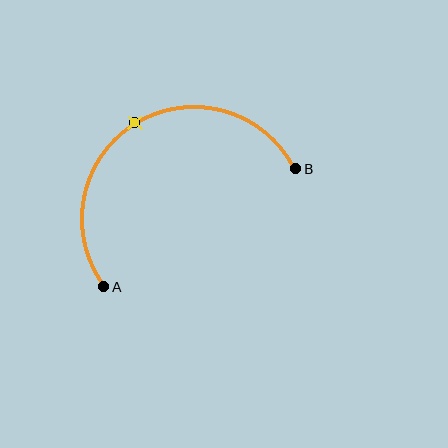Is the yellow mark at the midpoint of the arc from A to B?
Yes. The yellow mark lies on the arc at equal arc-length from both A and B — it is the arc midpoint.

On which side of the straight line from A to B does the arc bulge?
The arc bulges above the straight line connecting A and B.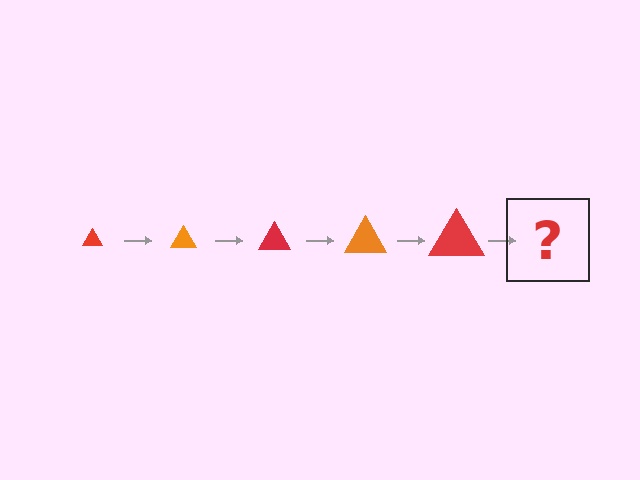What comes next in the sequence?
The next element should be an orange triangle, larger than the previous one.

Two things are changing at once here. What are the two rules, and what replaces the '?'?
The two rules are that the triangle grows larger each step and the color cycles through red and orange. The '?' should be an orange triangle, larger than the previous one.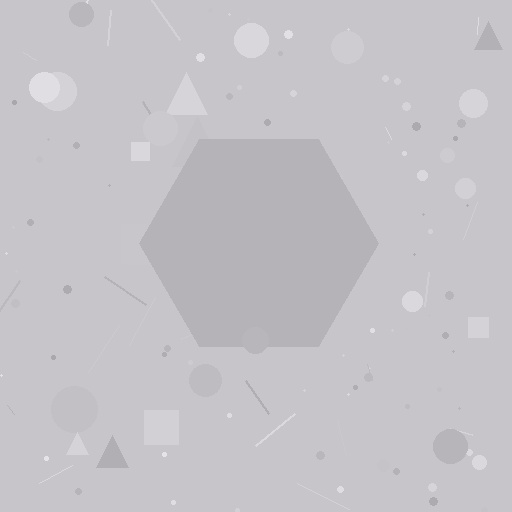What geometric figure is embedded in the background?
A hexagon is embedded in the background.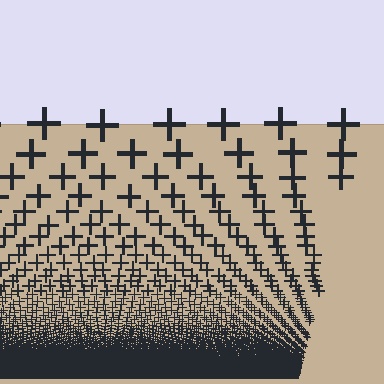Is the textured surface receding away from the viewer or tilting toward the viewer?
The surface appears to tilt toward the viewer. Texture elements get larger and sparser toward the top.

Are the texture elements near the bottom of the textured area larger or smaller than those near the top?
Smaller. The gradient is inverted — elements near the bottom are smaller and denser.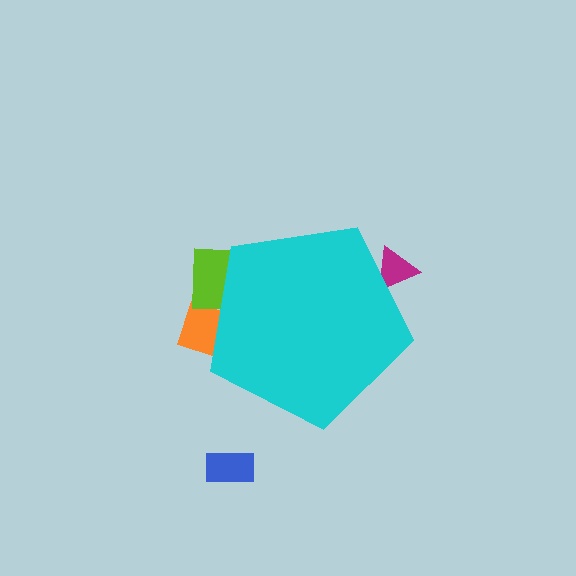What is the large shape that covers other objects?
A cyan pentagon.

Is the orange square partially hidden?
Yes, the orange square is partially hidden behind the cyan pentagon.